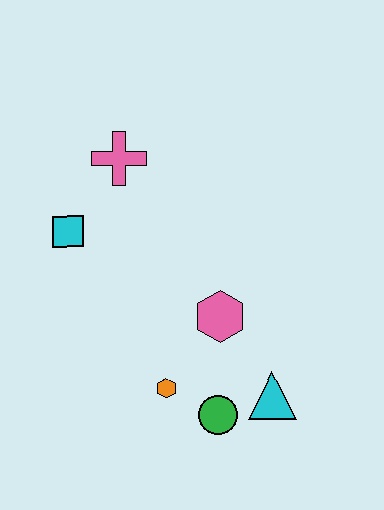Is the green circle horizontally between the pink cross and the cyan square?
No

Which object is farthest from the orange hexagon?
The pink cross is farthest from the orange hexagon.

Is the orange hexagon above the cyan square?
No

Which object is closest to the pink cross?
The cyan square is closest to the pink cross.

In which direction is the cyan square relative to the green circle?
The cyan square is above the green circle.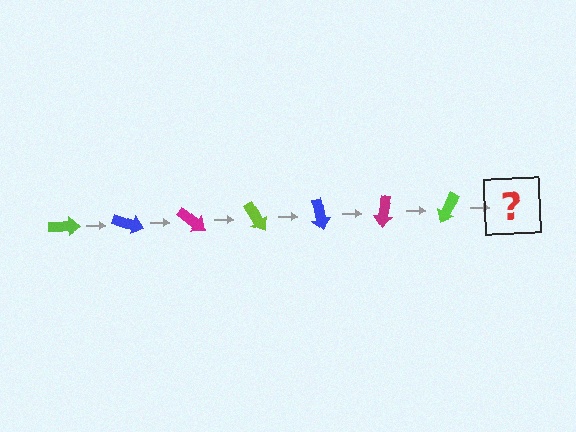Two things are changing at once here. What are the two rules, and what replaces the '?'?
The two rules are that it rotates 20 degrees each step and the color cycles through lime, blue, and magenta. The '?' should be a blue arrow, rotated 140 degrees from the start.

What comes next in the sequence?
The next element should be a blue arrow, rotated 140 degrees from the start.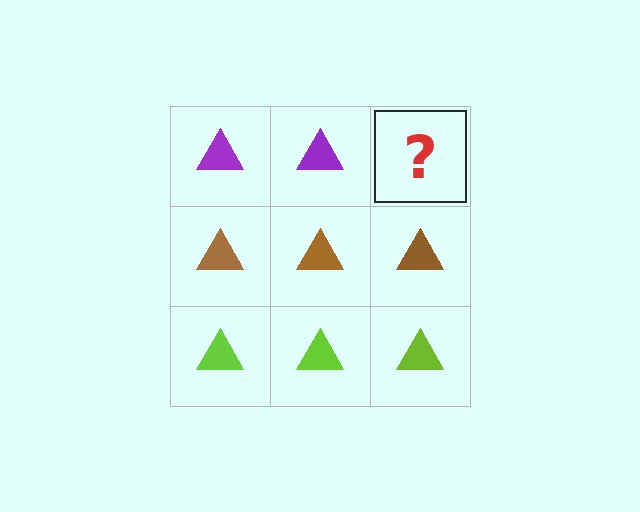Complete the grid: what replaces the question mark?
The question mark should be replaced with a purple triangle.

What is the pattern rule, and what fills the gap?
The rule is that each row has a consistent color. The gap should be filled with a purple triangle.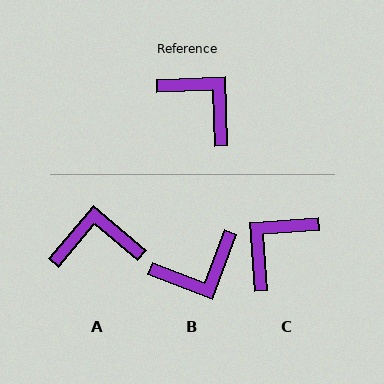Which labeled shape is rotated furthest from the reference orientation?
B, about 113 degrees away.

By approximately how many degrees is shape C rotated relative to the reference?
Approximately 92 degrees counter-clockwise.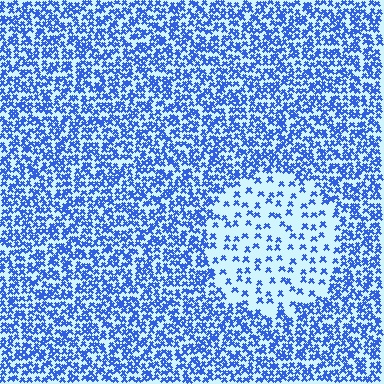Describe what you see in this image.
The image contains small blue elements arranged at two different densities. A circle-shaped region is visible where the elements are less densely packed than the surrounding area.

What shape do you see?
I see a circle.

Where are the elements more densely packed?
The elements are more densely packed outside the circle boundary.